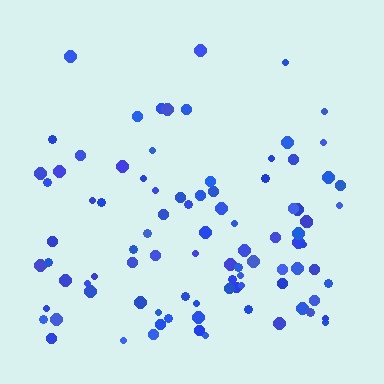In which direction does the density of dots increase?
From top to bottom, with the bottom side densest.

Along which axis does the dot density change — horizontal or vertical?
Vertical.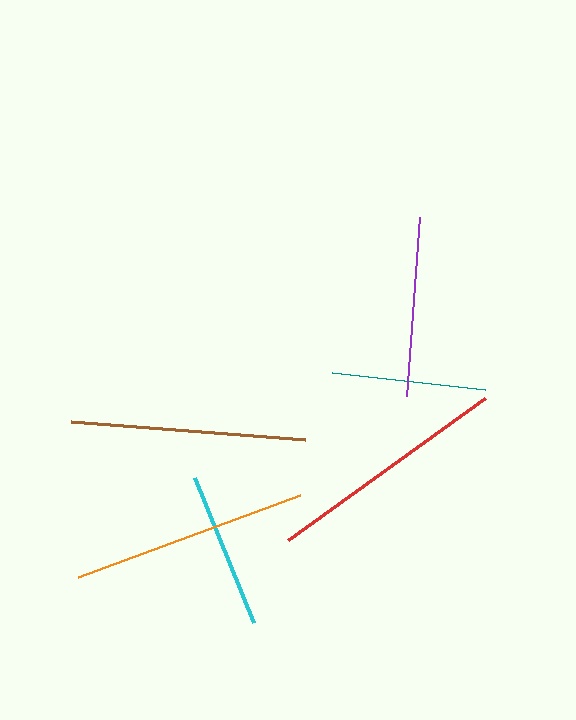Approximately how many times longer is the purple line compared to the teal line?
The purple line is approximately 1.2 times the length of the teal line.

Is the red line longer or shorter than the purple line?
The red line is longer than the purple line.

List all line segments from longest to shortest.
From longest to shortest: red, orange, brown, purple, cyan, teal.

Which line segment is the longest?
The red line is the longest at approximately 243 pixels.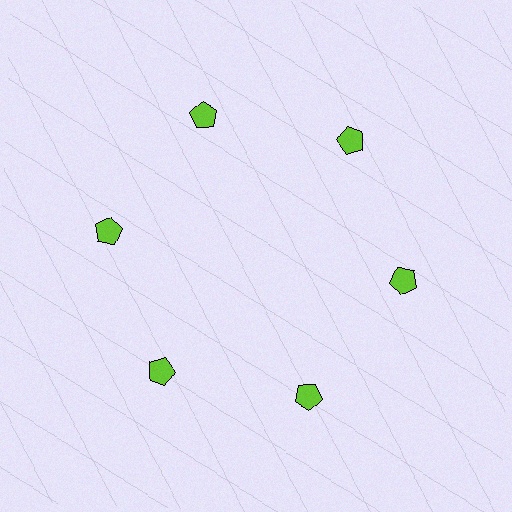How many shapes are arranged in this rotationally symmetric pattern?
There are 6 shapes, arranged in 6 groups of 1.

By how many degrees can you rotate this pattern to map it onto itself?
The pattern maps onto itself every 60 degrees of rotation.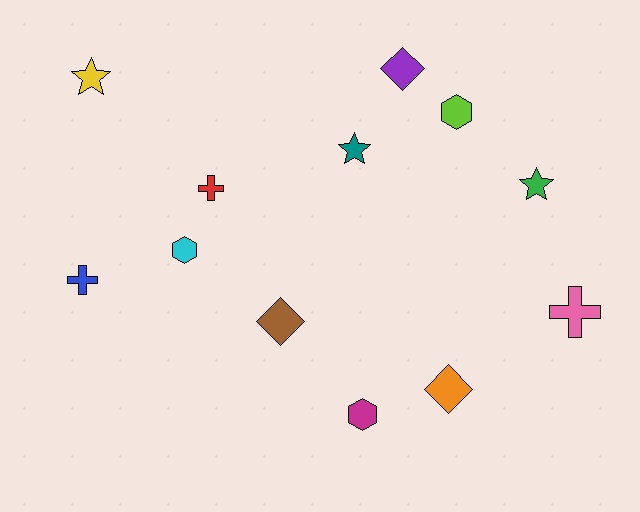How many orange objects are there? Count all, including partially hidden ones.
There is 1 orange object.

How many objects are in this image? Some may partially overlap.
There are 12 objects.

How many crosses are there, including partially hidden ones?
There are 3 crosses.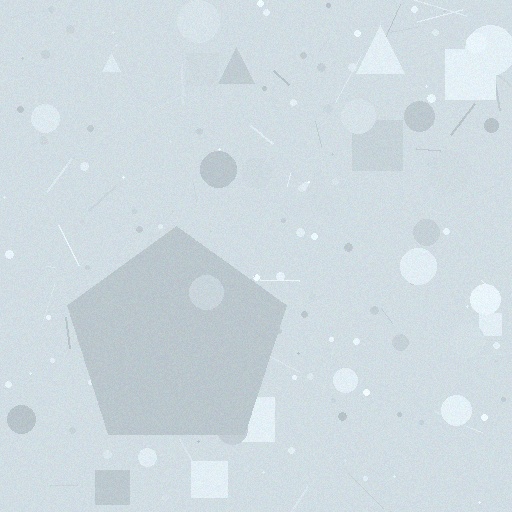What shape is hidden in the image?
A pentagon is hidden in the image.